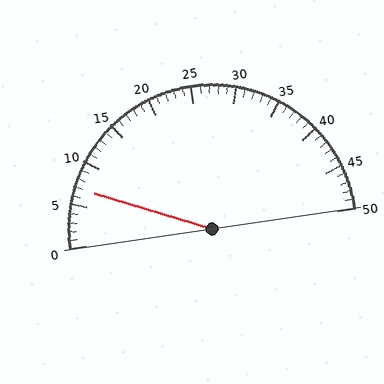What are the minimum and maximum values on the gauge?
The gauge ranges from 0 to 50.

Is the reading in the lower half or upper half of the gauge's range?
The reading is in the lower half of the range (0 to 50).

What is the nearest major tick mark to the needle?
The nearest major tick mark is 5.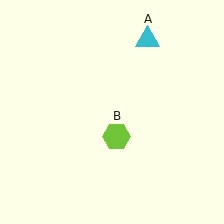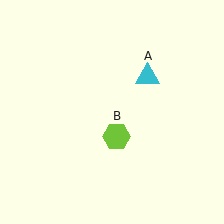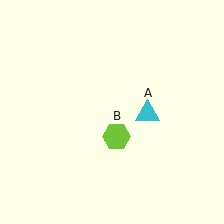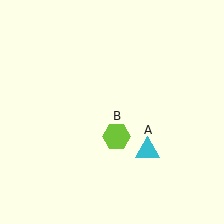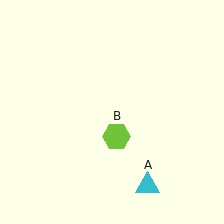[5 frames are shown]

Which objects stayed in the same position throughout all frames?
Lime hexagon (object B) remained stationary.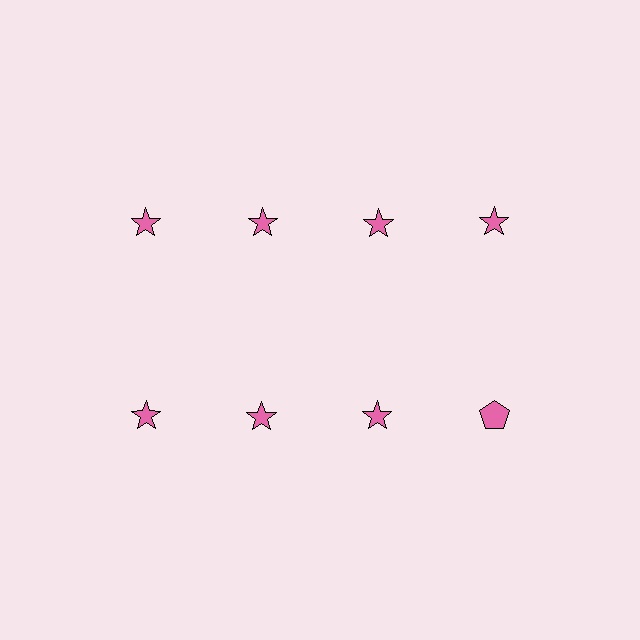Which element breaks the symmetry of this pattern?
The pink pentagon in the second row, second from right column breaks the symmetry. All other shapes are pink stars.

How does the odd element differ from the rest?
It has a different shape: pentagon instead of star.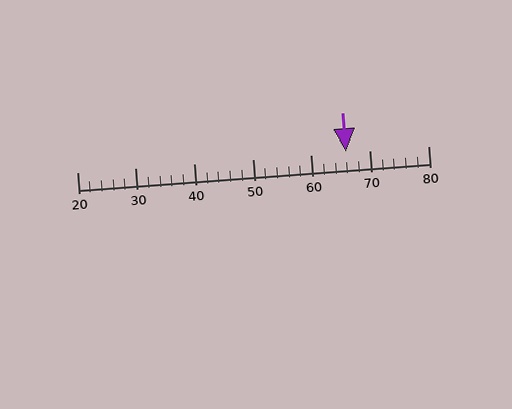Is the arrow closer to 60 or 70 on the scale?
The arrow is closer to 70.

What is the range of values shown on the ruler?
The ruler shows values from 20 to 80.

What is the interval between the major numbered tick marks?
The major tick marks are spaced 10 units apart.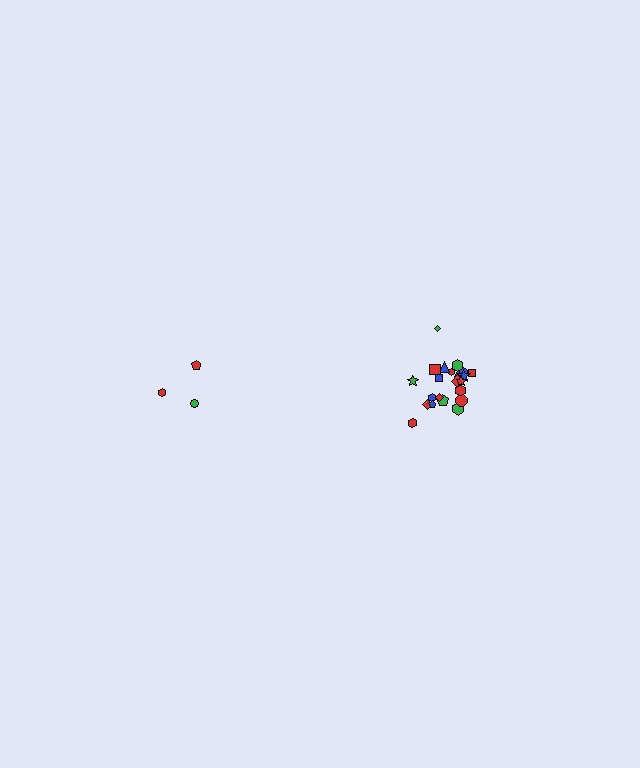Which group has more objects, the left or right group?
The right group.